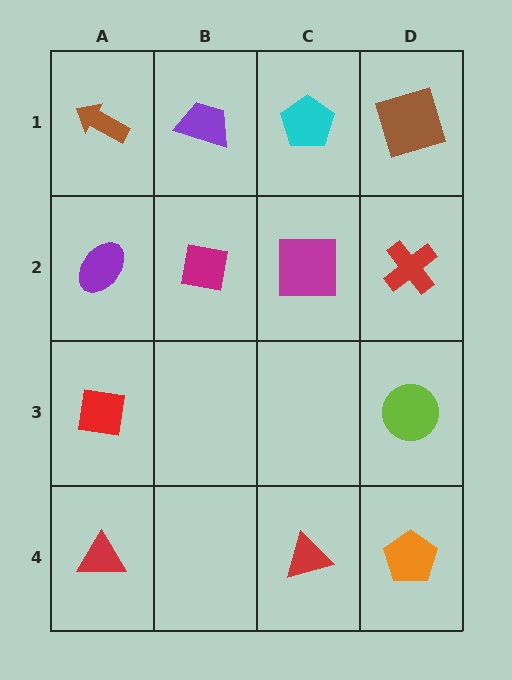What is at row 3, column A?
A red square.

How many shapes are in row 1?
4 shapes.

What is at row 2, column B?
A magenta square.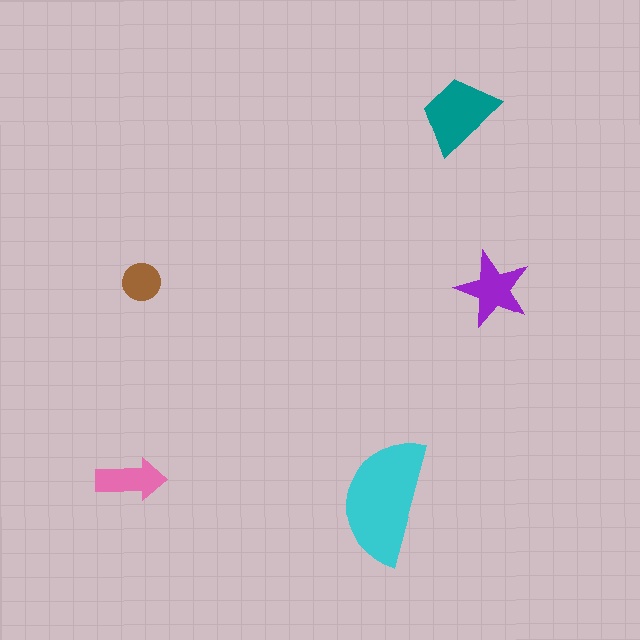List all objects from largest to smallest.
The cyan semicircle, the teal trapezoid, the purple star, the pink arrow, the brown circle.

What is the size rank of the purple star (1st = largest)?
3rd.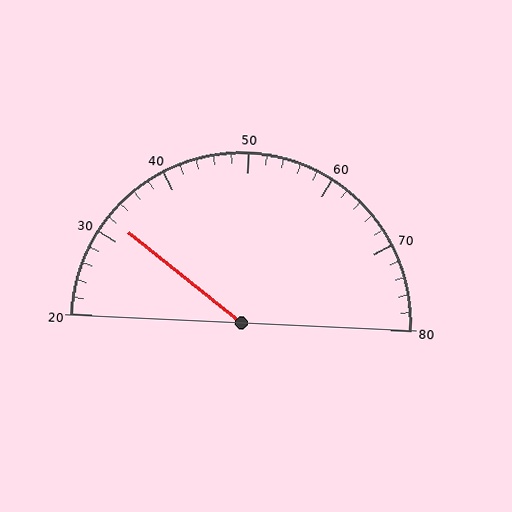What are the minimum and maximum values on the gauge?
The gauge ranges from 20 to 80.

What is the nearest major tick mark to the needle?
The nearest major tick mark is 30.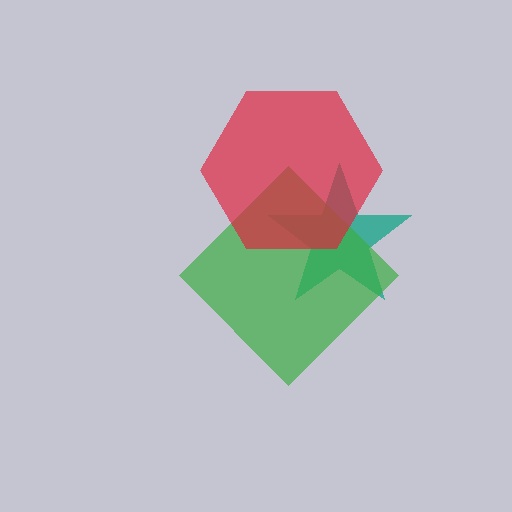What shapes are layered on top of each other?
The layered shapes are: a teal star, a green diamond, a red hexagon.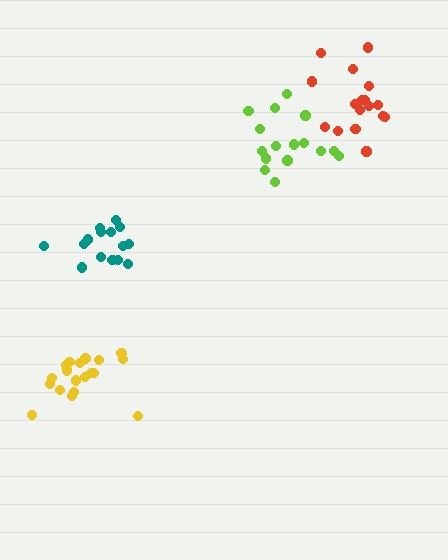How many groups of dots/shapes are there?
There are 4 groups.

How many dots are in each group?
Group 1: 17 dots, Group 2: 19 dots, Group 3: 16 dots, Group 4: 15 dots (67 total).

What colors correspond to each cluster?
The clusters are colored: red, yellow, lime, teal.